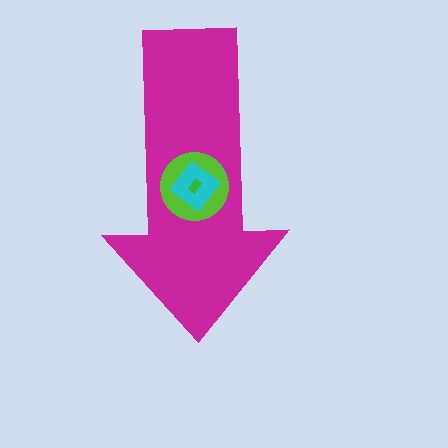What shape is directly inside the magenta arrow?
The lime circle.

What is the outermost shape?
The magenta arrow.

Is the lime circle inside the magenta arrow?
Yes.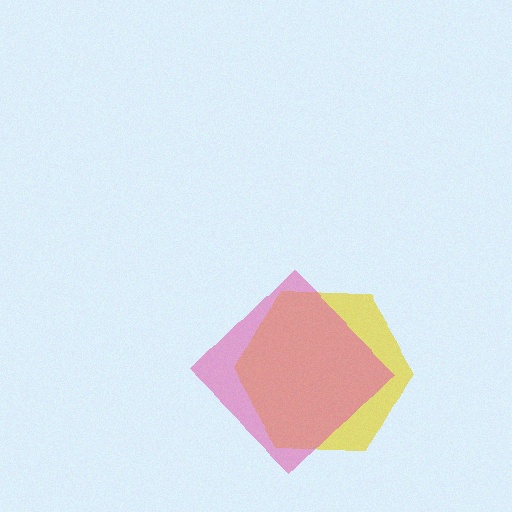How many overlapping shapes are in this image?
There are 2 overlapping shapes in the image.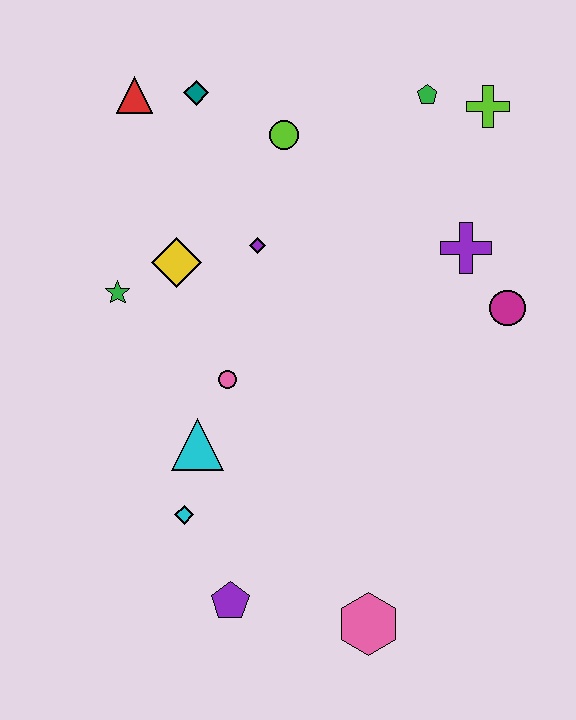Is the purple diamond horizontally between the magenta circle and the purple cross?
No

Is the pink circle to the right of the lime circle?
No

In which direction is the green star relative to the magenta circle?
The green star is to the left of the magenta circle.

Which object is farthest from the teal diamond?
The pink hexagon is farthest from the teal diamond.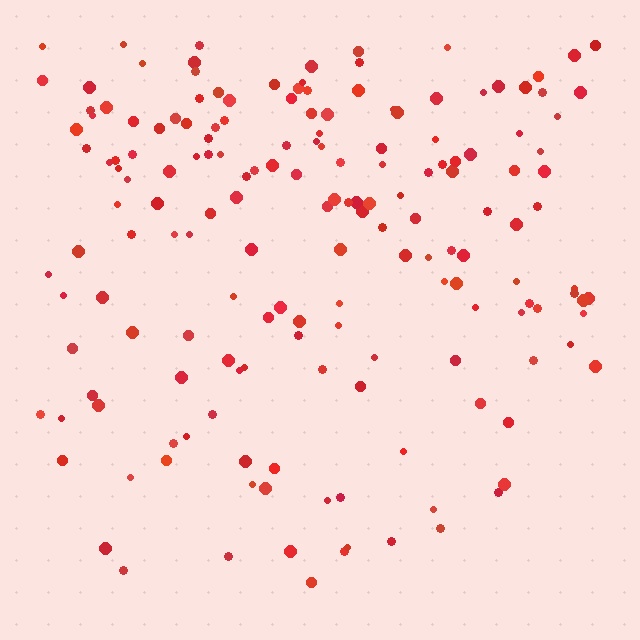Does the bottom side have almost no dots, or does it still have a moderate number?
Still a moderate number, just noticeably fewer than the top.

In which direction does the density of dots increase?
From bottom to top, with the top side densest.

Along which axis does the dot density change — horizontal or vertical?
Vertical.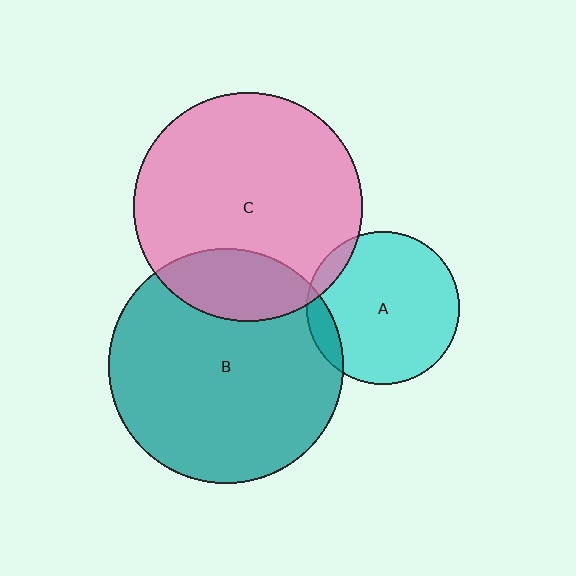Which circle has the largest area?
Circle B (teal).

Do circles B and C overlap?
Yes.